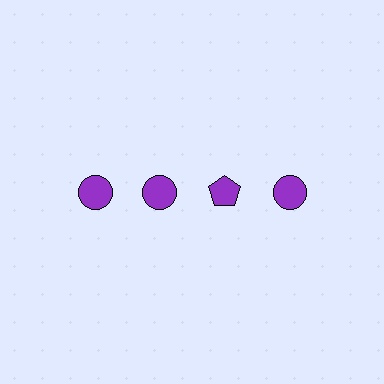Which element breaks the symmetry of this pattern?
The purple pentagon in the top row, center column breaks the symmetry. All other shapes are purple circles.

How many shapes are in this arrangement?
There are 4 shapes arranged in a grid pattern.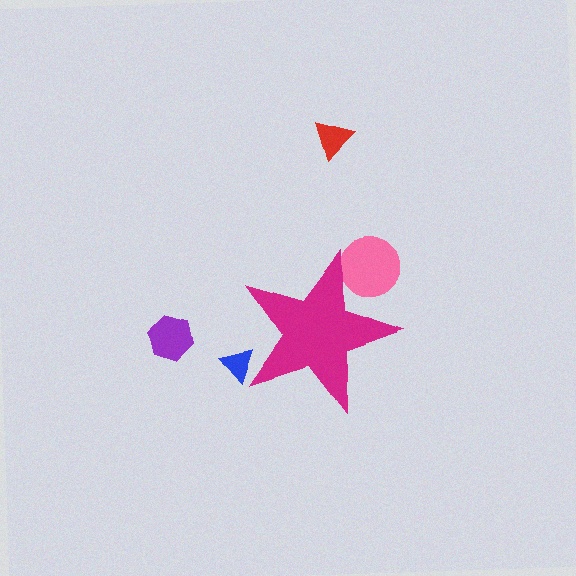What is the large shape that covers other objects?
A magenta star.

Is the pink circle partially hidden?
Yes, the pink circle is partially hidden behind the magenta star.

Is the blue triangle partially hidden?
Yes, the blue triangle is partially hidden behind the magenta star.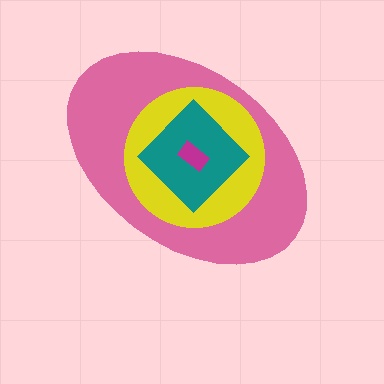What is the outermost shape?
The pink ellipse.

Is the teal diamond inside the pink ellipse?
Yes.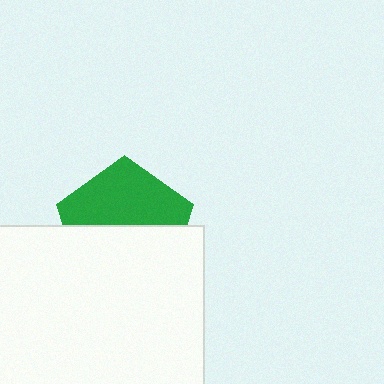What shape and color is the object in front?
The object in front is a white square.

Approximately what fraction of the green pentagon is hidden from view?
Roughly 51% of the green pentagon is hidden behind the white square.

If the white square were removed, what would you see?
You would see the complete green pentagon.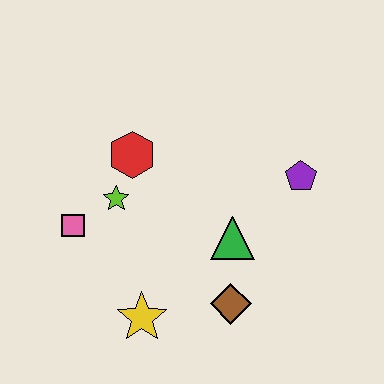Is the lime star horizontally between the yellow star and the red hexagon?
No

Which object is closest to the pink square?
The lime star is closest to the pink square.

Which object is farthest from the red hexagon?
The brown diamond is farthest from the red hexagon.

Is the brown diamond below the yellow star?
No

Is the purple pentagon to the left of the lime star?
No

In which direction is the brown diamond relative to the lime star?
The brown diamond is to the right of the lime star.